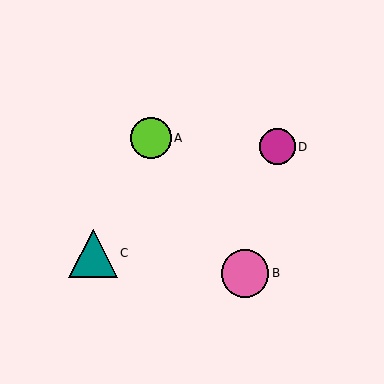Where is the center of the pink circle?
The center of the pink circle is at (245, 273).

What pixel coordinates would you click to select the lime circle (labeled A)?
Click at (151, 138) to select the lime circle A.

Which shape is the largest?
The teal triangle (labeled C) is the largest.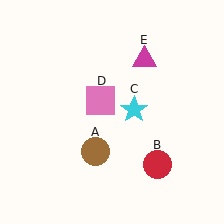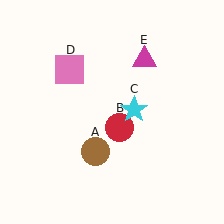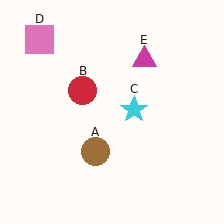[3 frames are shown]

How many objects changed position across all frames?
2 objects changed position: red circle (object B), pink square (object D).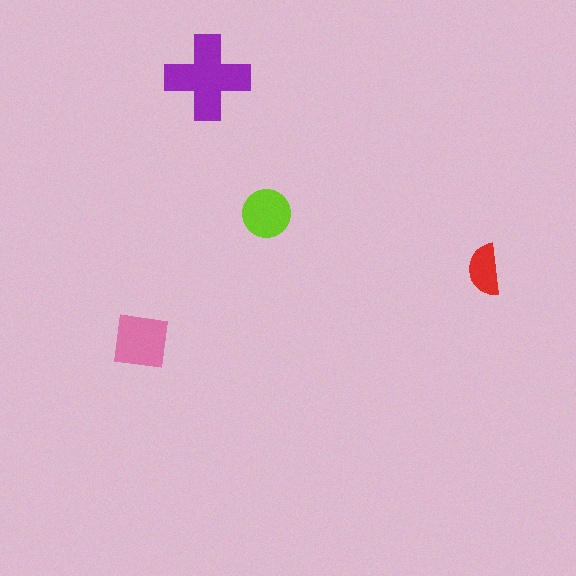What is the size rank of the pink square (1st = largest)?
2nd.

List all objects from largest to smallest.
The purple cross, the pink square, the lime circle, the red semicircle.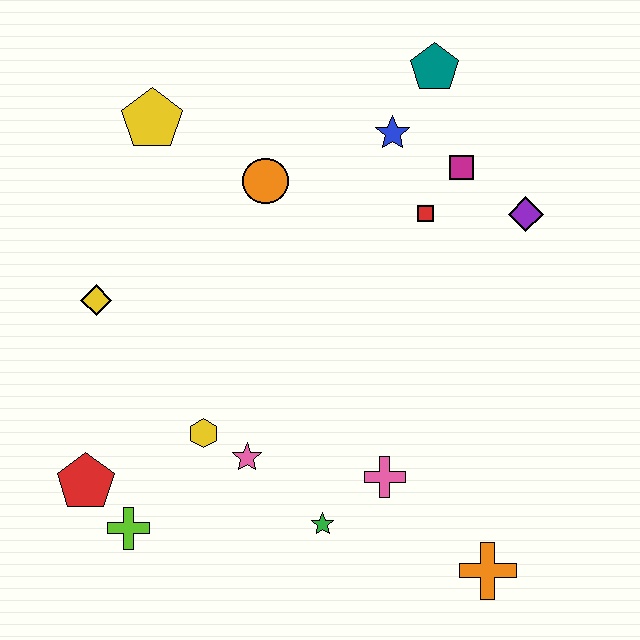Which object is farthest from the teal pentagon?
The lime cross is farthest from the teal pentagon.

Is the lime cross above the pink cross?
No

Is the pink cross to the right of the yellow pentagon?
Yes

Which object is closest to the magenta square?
The red square is closest to the magenta square.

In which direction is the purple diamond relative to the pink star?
The purple diamond is to the right of the pink star.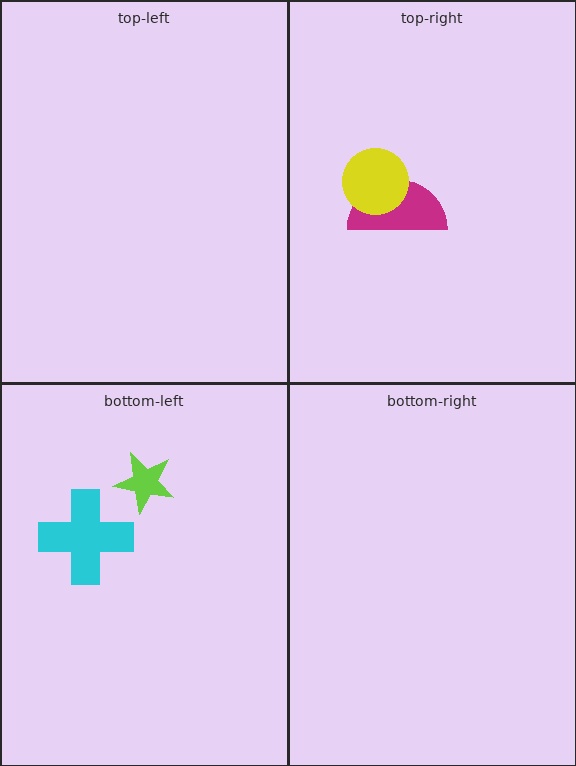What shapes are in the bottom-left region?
The lime star, the cyan cross.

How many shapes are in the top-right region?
2.